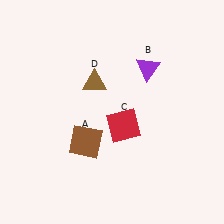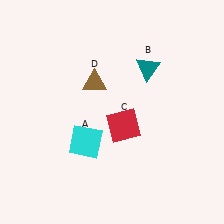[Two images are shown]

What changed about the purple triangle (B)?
In Image 1, B is purple. In Image 2, it changed to teal.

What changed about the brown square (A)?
In Image 1, A is brown. In Image 2, it changed to cyan.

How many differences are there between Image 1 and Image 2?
There are 2 differences between the two images.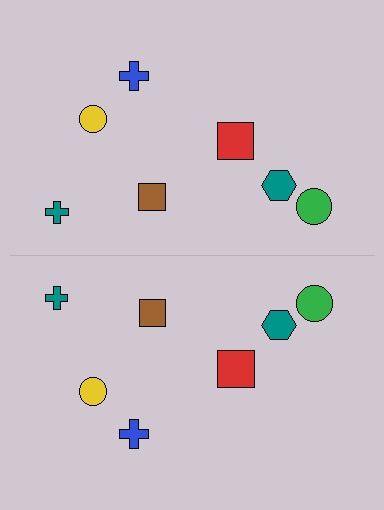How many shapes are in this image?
There are 14 shapes in this image.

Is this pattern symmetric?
Yes, this pattern has bilateral (reflection) symmetry.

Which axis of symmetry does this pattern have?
The pattern has a horizontal axis of symmetry running through the center of the image.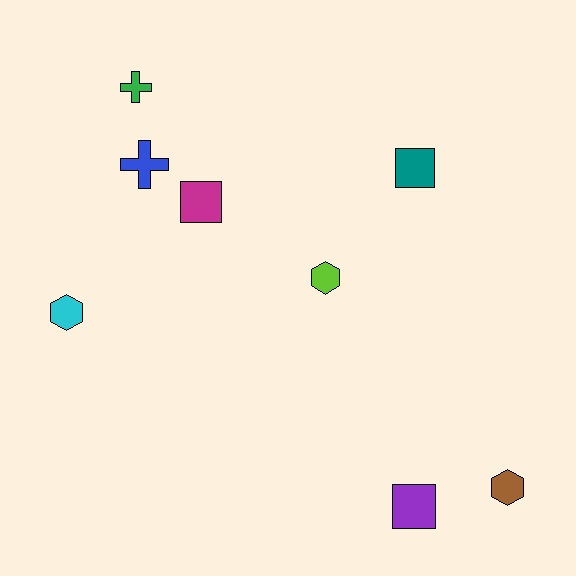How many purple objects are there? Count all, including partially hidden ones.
There is 1 purple object.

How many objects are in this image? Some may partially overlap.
There are 8 objects.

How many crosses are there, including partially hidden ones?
There are 2 crosses.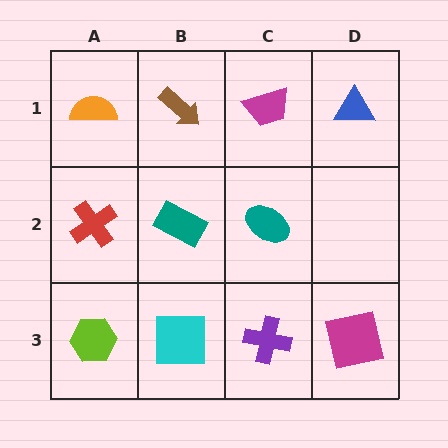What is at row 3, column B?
A cyan square.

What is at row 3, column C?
A purple cross.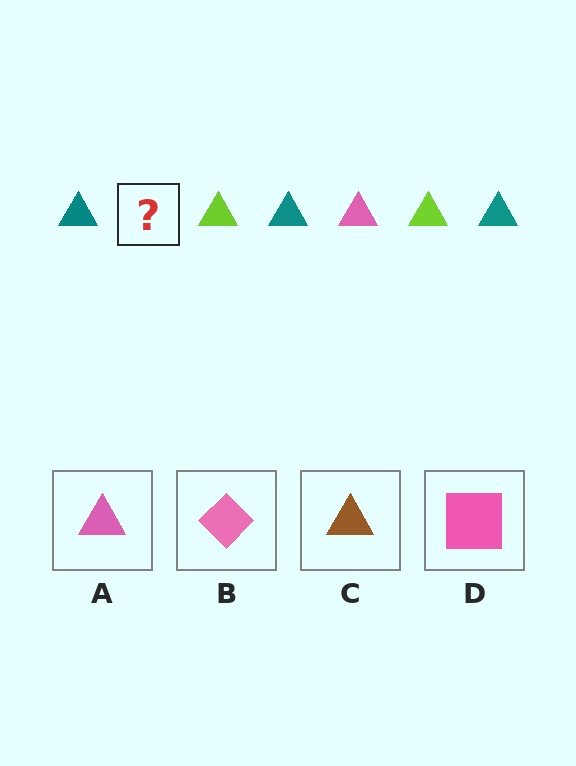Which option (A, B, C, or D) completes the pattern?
A.